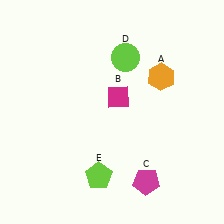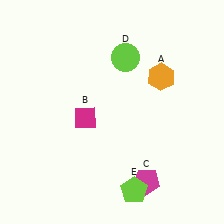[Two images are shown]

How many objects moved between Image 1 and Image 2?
2 objects moved between the two images.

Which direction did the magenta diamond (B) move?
The magenta diamond (B) moved left.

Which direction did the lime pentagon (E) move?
The lime pentagon (E) moved right.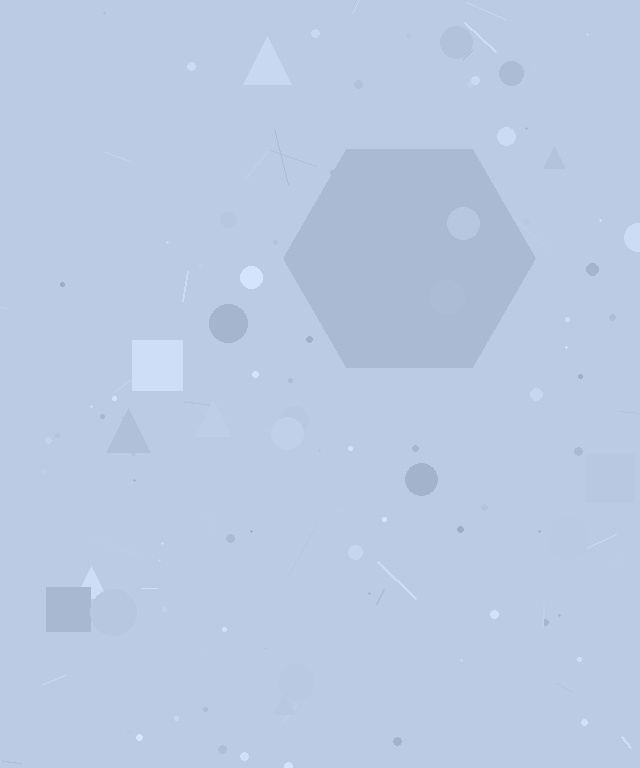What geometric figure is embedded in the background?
A hexagon is embedded in the background.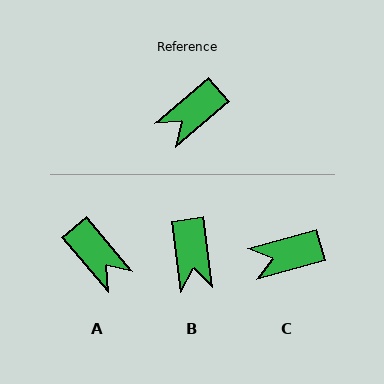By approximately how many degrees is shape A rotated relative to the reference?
Approximately 90 degrees counter-clockwise.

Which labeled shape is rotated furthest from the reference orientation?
A, about 90 degrees away.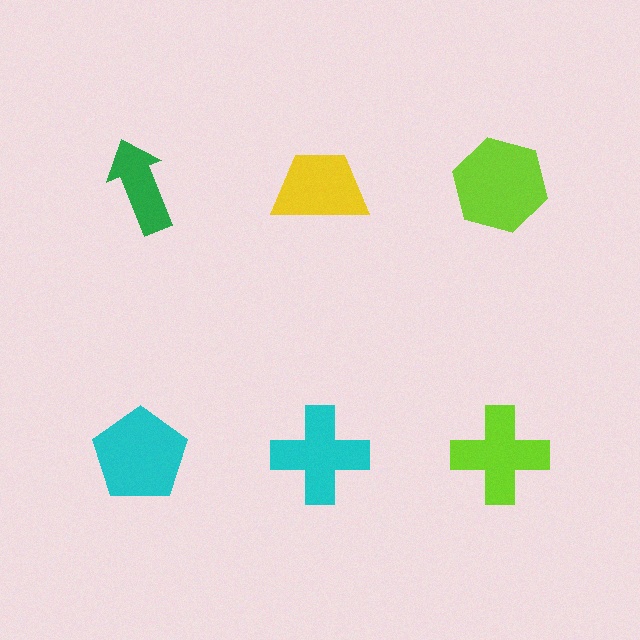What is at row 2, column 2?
A cyan cross.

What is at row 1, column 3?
A lime hexagon.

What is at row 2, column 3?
A lime cross.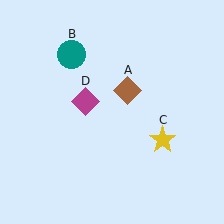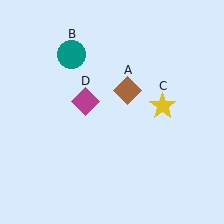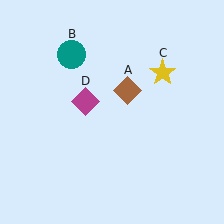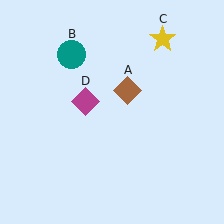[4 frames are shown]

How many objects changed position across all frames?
1 object changed position: yellow star (object C).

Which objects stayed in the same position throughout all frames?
Brown diamond (object A) and teal circle (object B) and magenta diamond (object D) remained stationary.